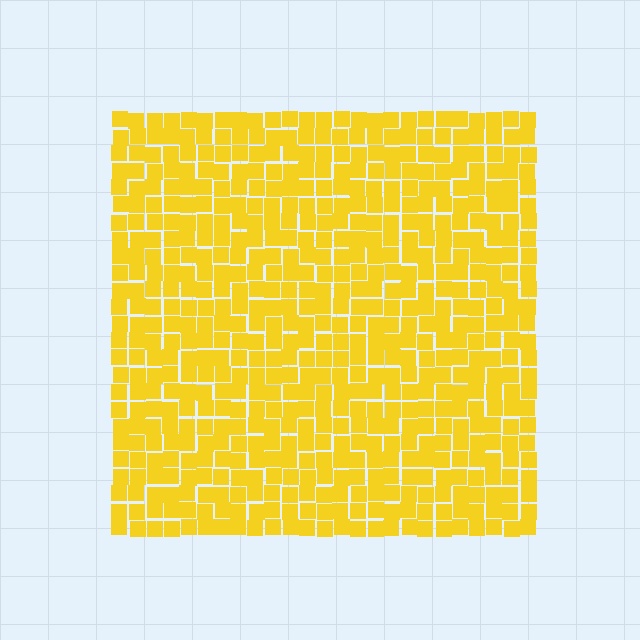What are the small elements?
The small elements are squares.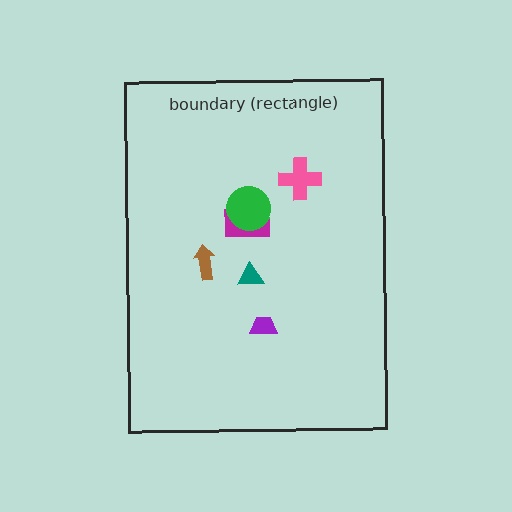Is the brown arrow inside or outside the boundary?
Inside.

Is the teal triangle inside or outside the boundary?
Inside.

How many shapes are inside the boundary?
6 inside, 0 outside.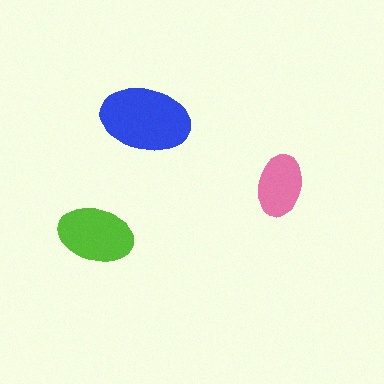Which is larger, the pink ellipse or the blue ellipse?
The blue one.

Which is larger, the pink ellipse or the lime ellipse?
The lime one.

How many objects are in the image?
There are 3 objects in the image.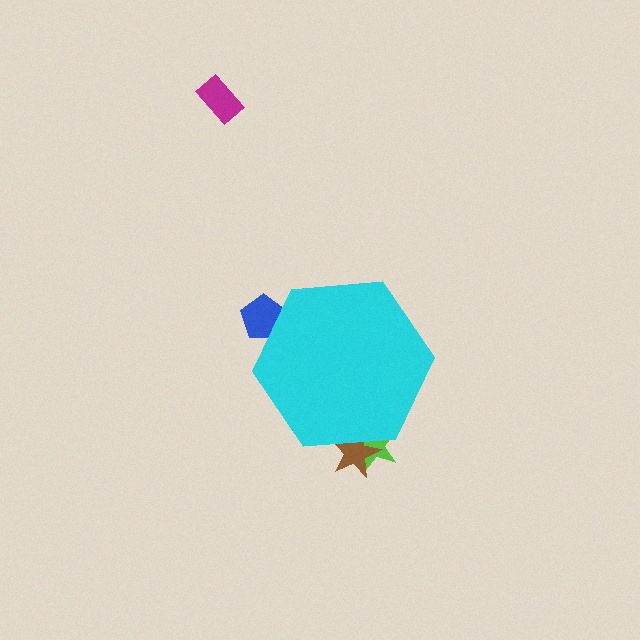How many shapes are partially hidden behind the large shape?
3 shapes are partially hidden.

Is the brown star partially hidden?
Yes, the brown star is partially hidden behind the cyan hexagon.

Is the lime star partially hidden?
Yes, the lime star is partially hidden behind the cyan hexagon.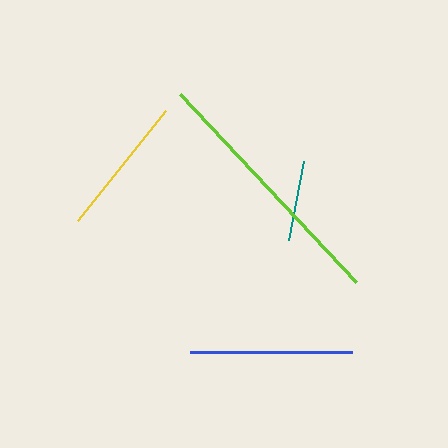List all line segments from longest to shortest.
From longest to shortest: lime, blue, yellow, teal.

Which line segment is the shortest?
The teal line is the shortest at approximately 80 pixels.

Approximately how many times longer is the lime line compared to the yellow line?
The lime line is approximately 1.8 times the length of the yellow line.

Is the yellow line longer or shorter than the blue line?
The blue line is longer than the yellow line.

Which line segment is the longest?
The lime line is the longest at approximately 257 pixels.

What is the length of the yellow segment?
The yellow segment is approximately 141 pixels long.